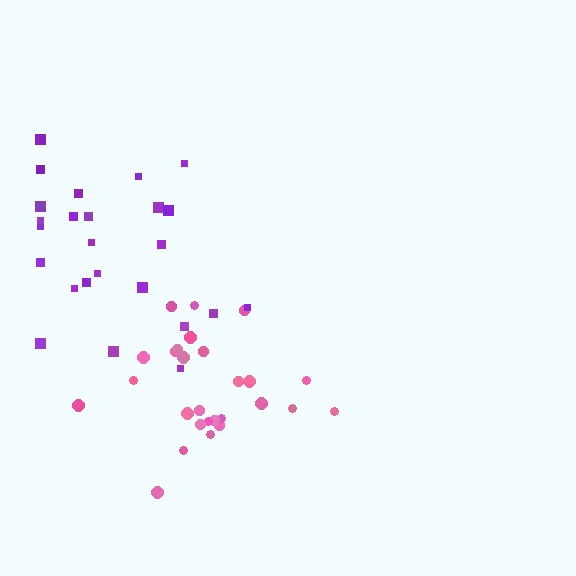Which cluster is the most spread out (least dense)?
Purple.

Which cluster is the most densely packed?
Pink.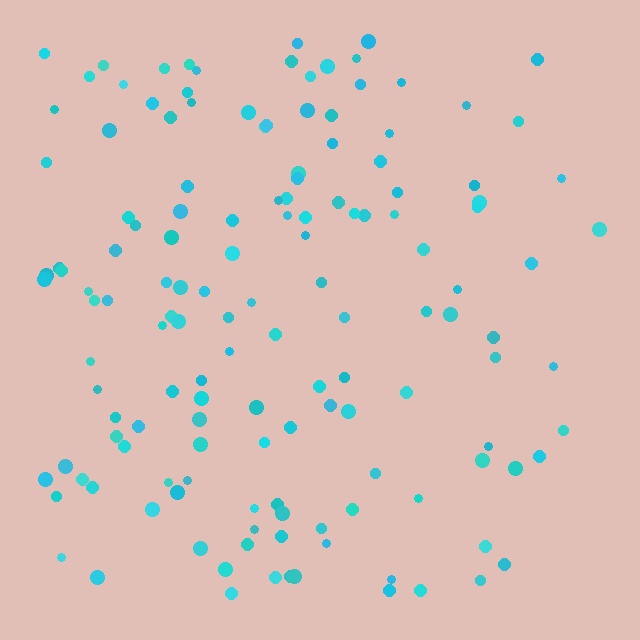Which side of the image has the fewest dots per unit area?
The right.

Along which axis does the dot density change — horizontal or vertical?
Horizontal.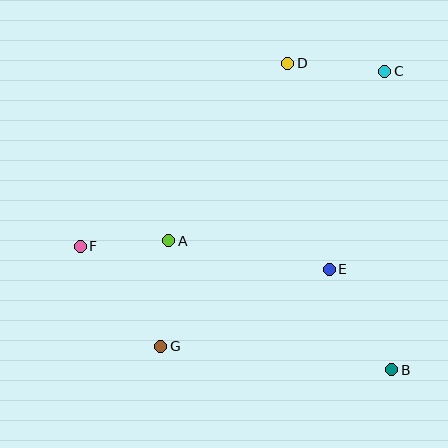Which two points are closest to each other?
Points A and F are closest to each other.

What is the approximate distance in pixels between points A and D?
The distance between A and D is approximately 214 pixels.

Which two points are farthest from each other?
Points C and G are farthest from each other.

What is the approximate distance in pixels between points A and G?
The distance between A and G is approximately 106 pixels.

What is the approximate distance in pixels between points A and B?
The distance between A and B is approximately 257 pixels.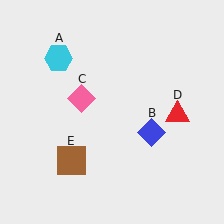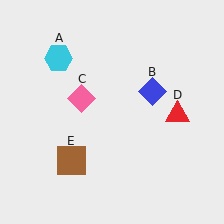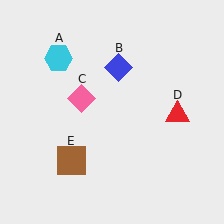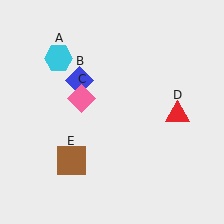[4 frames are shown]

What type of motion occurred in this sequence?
The blue diamond (object B) rotated counterclockwise around the center of the scene.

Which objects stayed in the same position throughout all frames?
Cyan hexagon (object A) and pink diamond (object C) and red triangle (object D) and brown square (object E) remained stationary.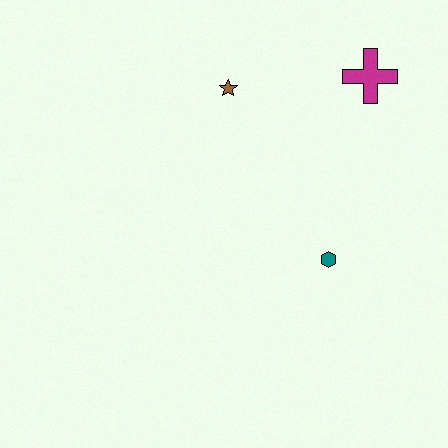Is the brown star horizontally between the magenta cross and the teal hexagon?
No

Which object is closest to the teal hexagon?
The magenta cross is closest to the teal hexagon.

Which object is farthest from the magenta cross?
The teal hexagon is farthest from the magenta cross.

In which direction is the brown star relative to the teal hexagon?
The brown star is above the teal hexagon.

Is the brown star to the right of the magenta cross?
No